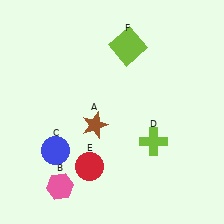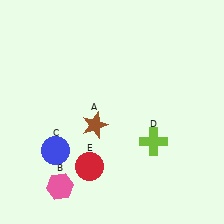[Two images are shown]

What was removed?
The lime square (F) was removed in Image 2.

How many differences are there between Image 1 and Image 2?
There is 1 difference between the two images.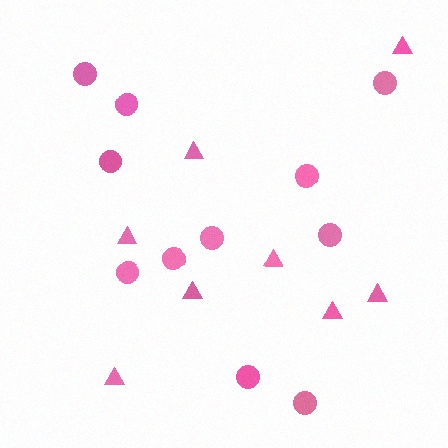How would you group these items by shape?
There are 2 groups: one group of triangles (8) and one group of circles (11).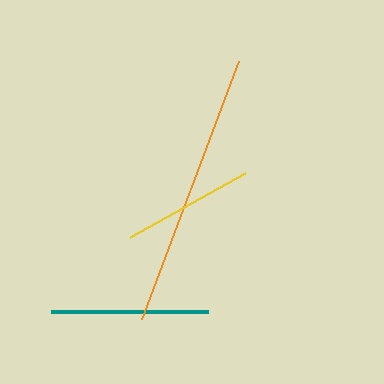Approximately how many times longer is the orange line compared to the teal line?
The orange line is approximately 1.8 times the length of the teal line.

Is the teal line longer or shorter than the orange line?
The orange line is longer than the teal line.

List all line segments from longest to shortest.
From longest to shortest: orange, teal, yellow.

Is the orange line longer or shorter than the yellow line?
The orange line is longer than the yellow line.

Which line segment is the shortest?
The yellow line is the shortest at approximately 132 pixels.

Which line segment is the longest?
The orange line is the longest at approximately 276 pixels.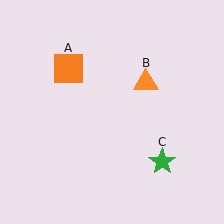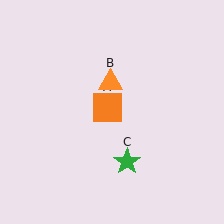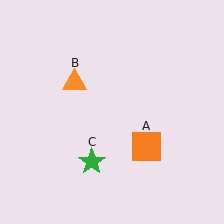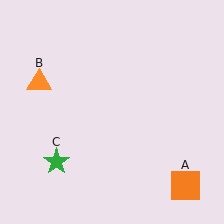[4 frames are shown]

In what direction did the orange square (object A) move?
The orange square (object A) moved down and to the right.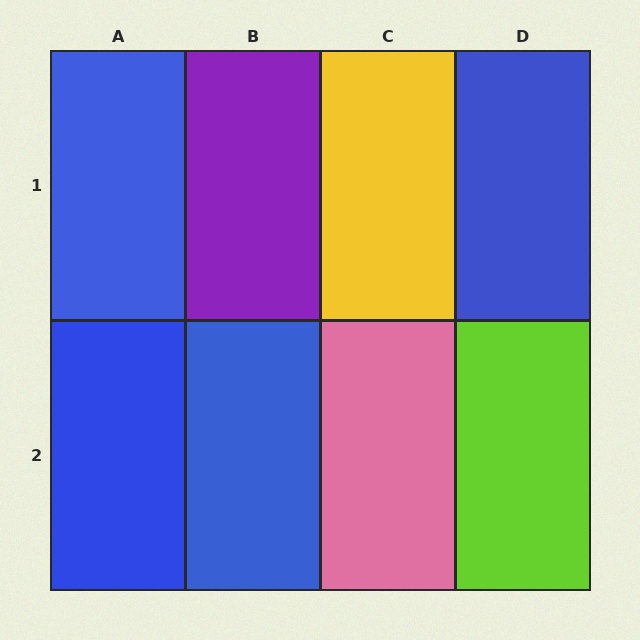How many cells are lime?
1 cell is lime.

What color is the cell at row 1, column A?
Blue.